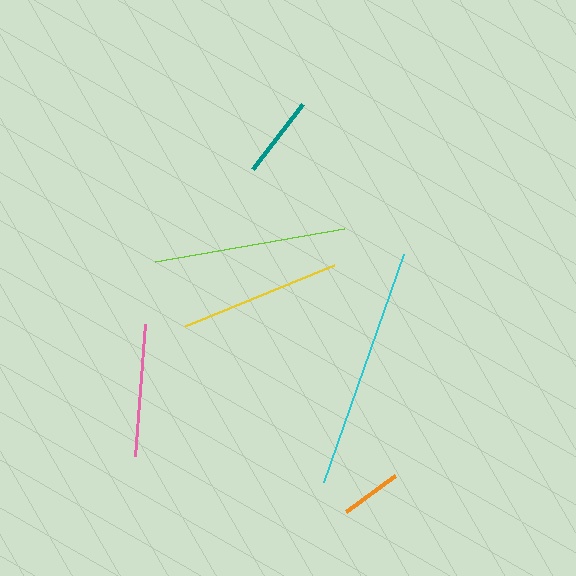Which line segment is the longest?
The cyan line is the longest at approximately 241 pixels.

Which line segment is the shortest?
The orange line is the shortest at approximately 61 pixels.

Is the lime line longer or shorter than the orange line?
The lime line is longer than the orange line.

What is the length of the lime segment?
The lime segment is approximately 192 pixels long.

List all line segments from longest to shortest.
From longest to shortest: cyan, lime, yellow, pink, teal, orange.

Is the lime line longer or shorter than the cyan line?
The cyan line is longer than the lime line.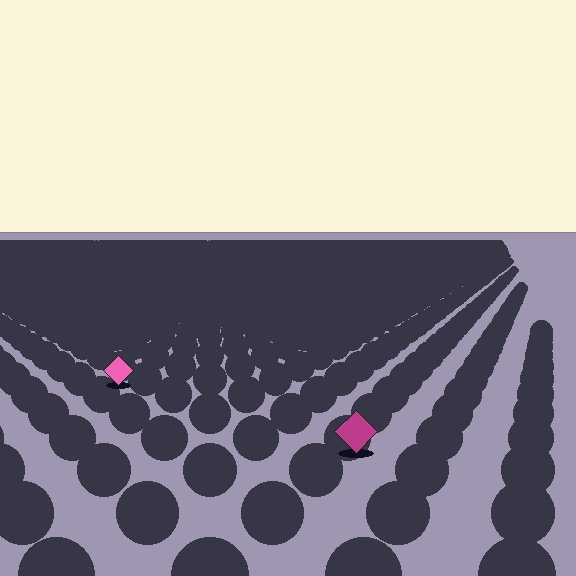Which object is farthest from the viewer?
The pink diamond is farthest from the viewer. It appears smaller and the ground texture around it is denser.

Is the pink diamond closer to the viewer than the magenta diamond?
No. The magenta diamond is closer — you can tell from the texture gradient: the ground texture is coarser near it.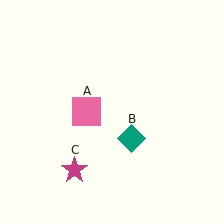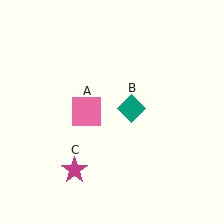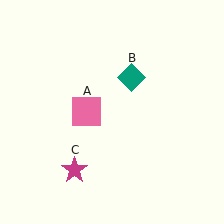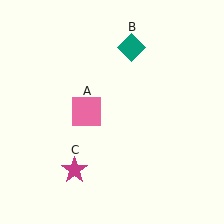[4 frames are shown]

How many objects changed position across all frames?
1 object changed position: teal diamond (object B).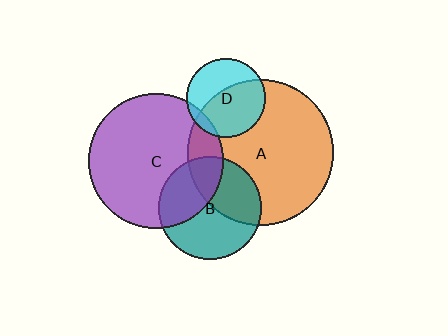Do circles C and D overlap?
Yes.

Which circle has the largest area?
Circle A (orange).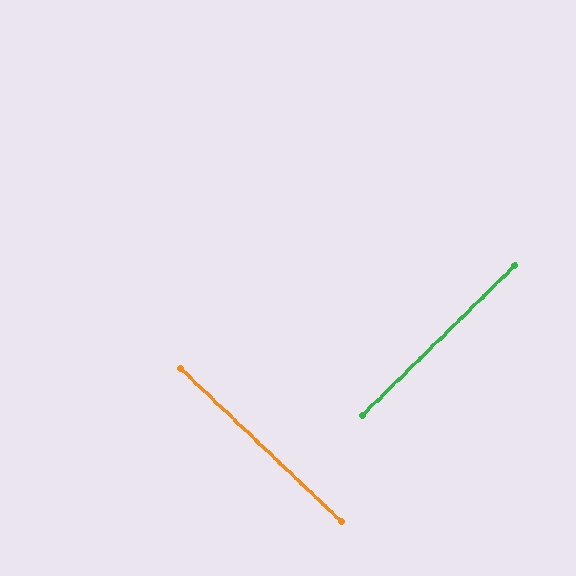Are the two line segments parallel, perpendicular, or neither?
Perpendicular — they meet at approximately 88°.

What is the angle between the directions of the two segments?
Approximately 88 degrees.